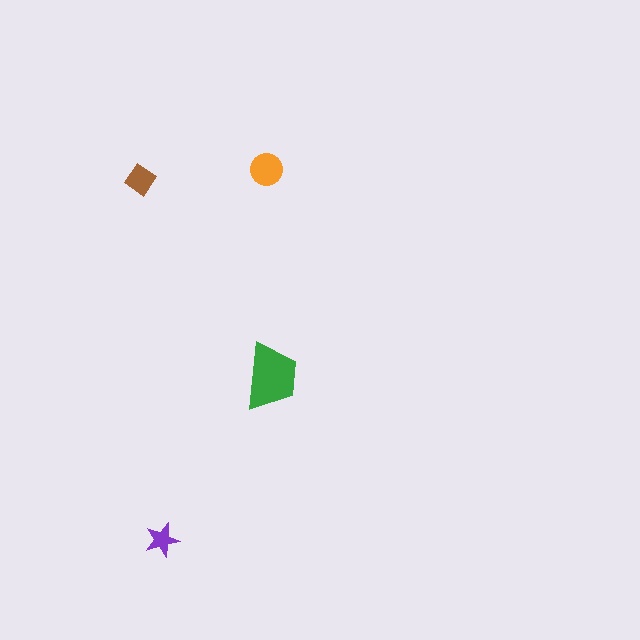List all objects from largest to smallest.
The green trapezoid, the orange circle, the brown diamond, the purple star.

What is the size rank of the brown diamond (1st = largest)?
3rd.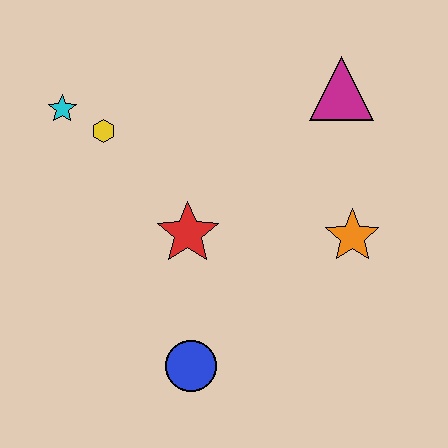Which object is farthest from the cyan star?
The orange star is farthest from the cyan star.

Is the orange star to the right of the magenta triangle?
Yes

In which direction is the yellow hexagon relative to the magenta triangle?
The yellow hexagon is to the left of the magenta triangle.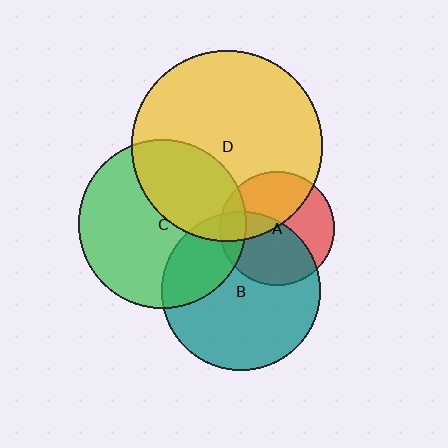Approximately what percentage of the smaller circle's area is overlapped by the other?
Approximately 40%.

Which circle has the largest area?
Circle D (yellow).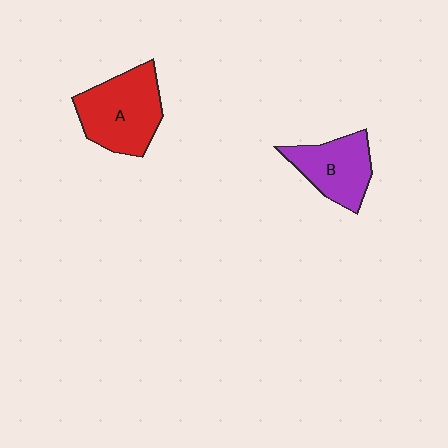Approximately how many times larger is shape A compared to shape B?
Approximately 1.3 times.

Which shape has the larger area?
Shape A (red).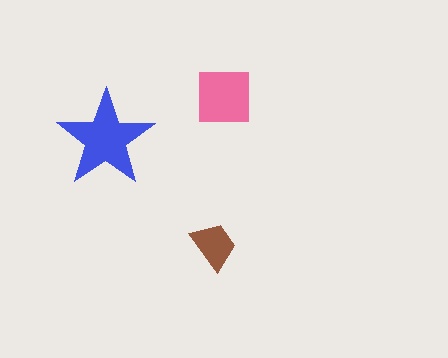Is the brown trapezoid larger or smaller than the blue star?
Smaller.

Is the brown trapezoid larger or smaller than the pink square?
Smaller.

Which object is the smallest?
The brown trapezoid.